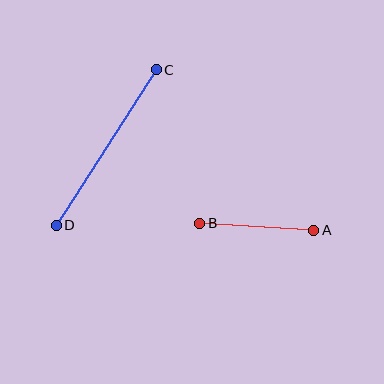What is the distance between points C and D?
The distance is approximately 185 pixels.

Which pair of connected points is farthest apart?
Points C and D are farthest apart.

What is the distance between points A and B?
The distance is approximately 114 pixels.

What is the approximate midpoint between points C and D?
The midpoint is at approximately (106, 148) pixels.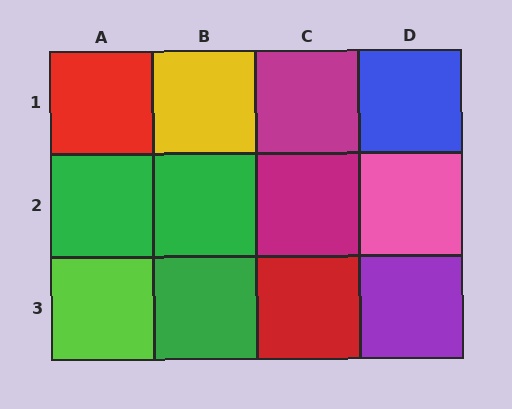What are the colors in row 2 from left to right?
Green, green, magenta, pink.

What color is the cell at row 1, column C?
Magenta.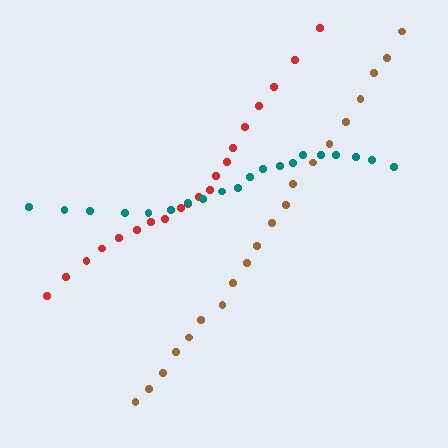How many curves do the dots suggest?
There are 3 distinct paths.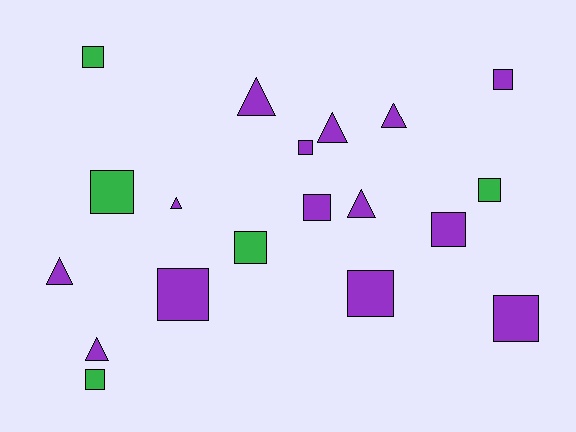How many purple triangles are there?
There are 7 purple triangles.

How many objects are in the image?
There are 19 objects.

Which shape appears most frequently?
Square, with 12 objects.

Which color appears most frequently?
Purple, with 14 objects.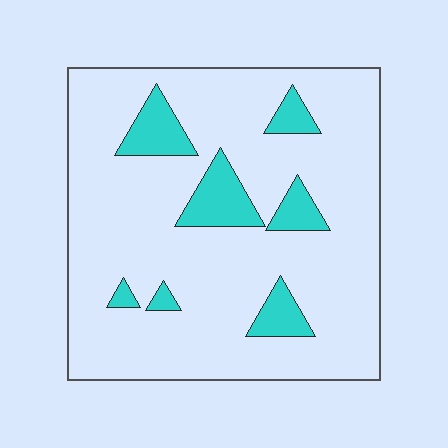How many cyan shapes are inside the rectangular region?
7.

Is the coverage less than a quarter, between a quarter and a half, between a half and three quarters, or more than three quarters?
Less than a quarter.